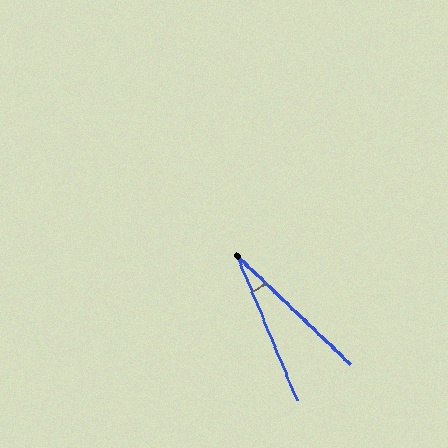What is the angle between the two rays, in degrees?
Approximately 24 degrees.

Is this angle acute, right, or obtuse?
It is acute.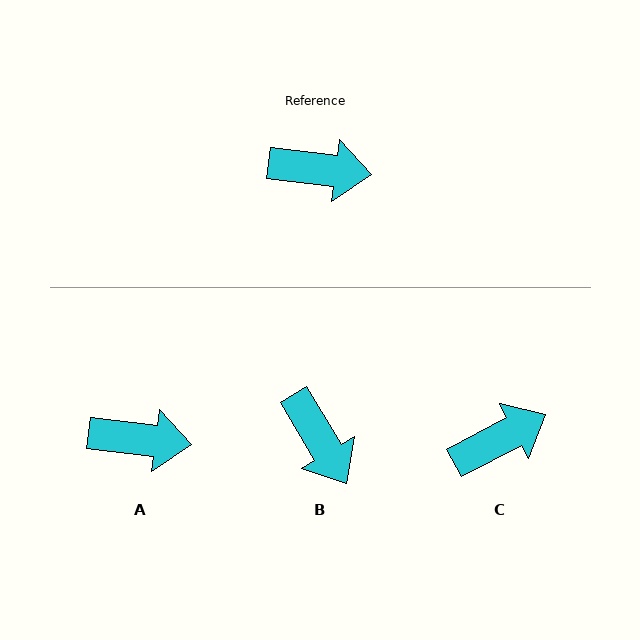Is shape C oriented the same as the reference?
No, it is off by about 35 degrees.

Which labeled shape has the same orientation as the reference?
A.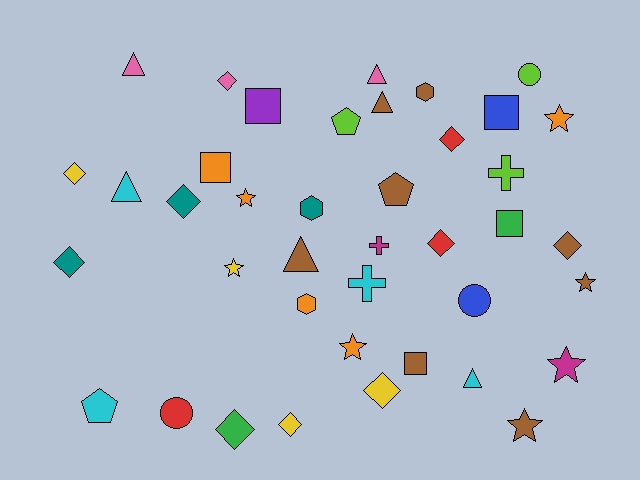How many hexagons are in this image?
There are 3 hexagons.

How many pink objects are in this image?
There are 3 pink objects.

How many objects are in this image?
There are 40 objects.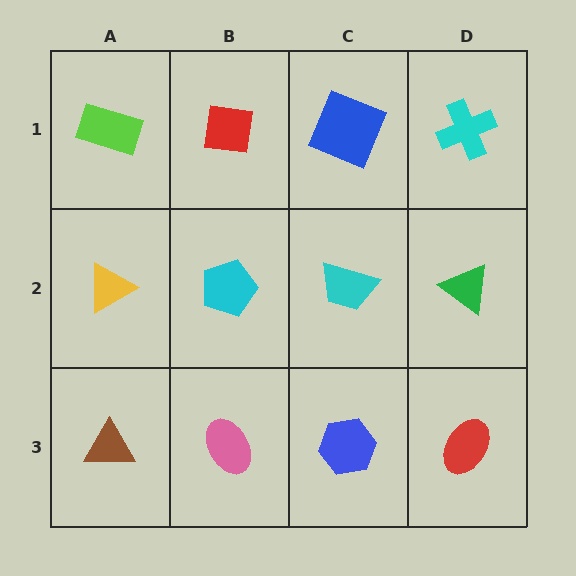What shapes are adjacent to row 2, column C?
A blue square (row 1, column C), a blue hexagon (row 3, column C), a cyan pentagon (row 2, column B), a green triangle (row 2, column D).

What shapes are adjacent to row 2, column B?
A red square (row 1, column B), a pink ellipse (row 3, column B), a yellow triangle (row 2, column A), a cyan trapezoid (row 2, column C).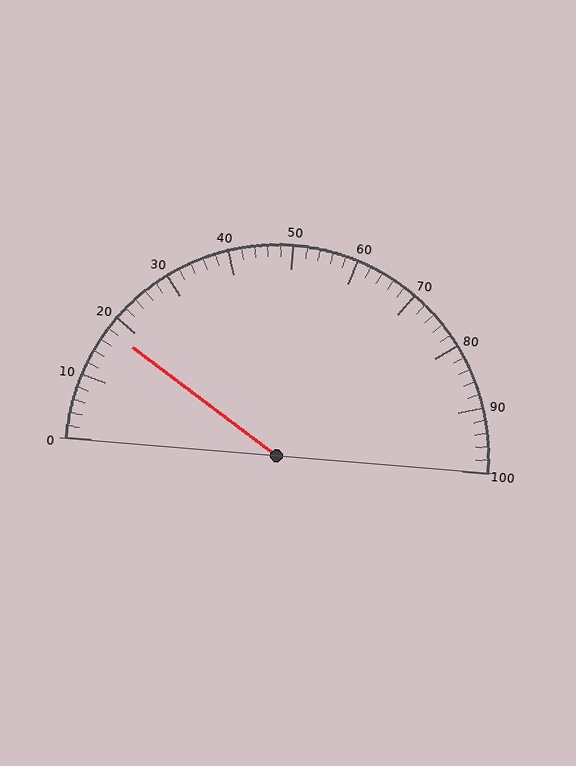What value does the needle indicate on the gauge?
The needle indicates approximately 18.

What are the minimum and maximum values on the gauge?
The gauge ranges from 0 to 100.